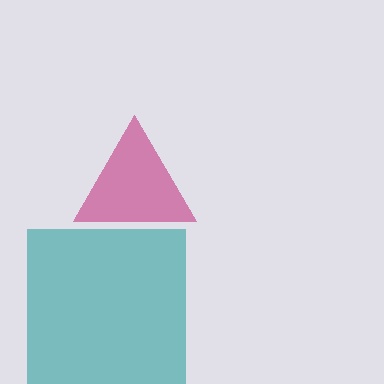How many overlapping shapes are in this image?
There are 2 overlapping shapes in the image.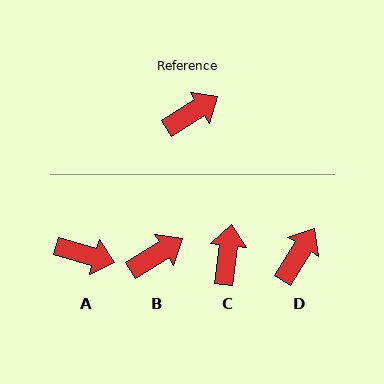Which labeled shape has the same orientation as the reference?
B.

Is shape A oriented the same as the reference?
No, it is off by about 48 degrees.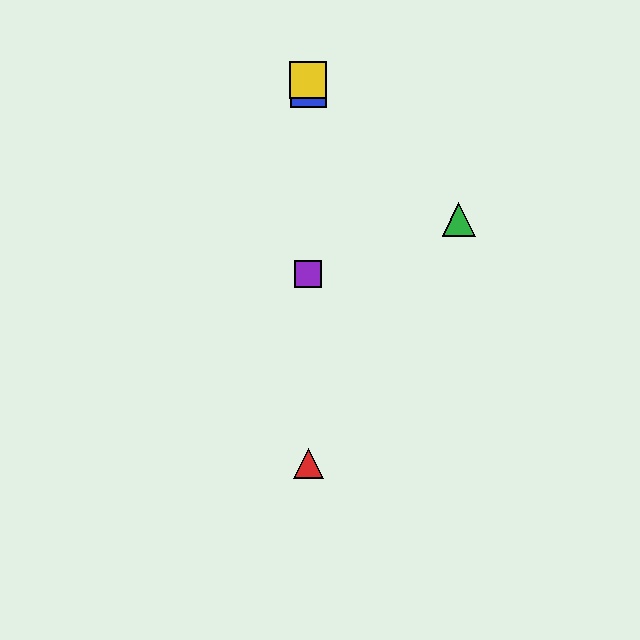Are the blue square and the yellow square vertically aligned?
Yes, both are at x≈309.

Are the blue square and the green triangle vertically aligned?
No, the blue square is at x≈309 and the green triangle is at x≈459.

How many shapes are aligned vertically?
4 shapes (the red triangle, the blue square, the yellow square, the purple square) are aligned vertically.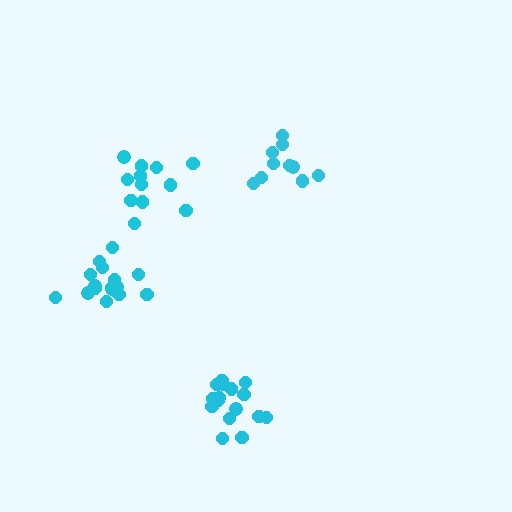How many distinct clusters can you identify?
There are 4 distinct clusters.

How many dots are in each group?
Group 1: 12 dots, Group 2: 16 dots, Group 3: 16 dots, Group 4: 10 dots (54 total).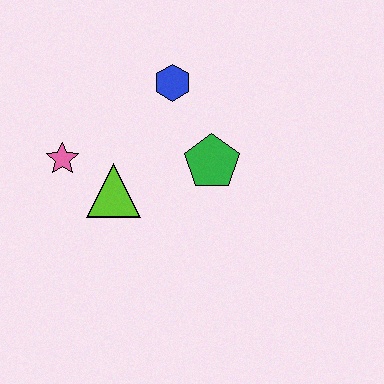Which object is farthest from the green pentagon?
The pink star is farthest from the green pentagon.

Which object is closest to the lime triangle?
The pink star is closest to the lime triangle.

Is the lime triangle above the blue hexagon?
No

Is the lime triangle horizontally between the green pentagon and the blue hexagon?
No